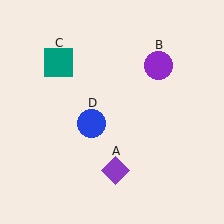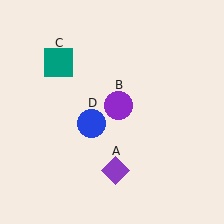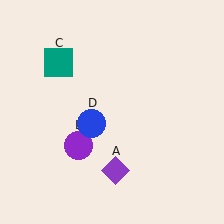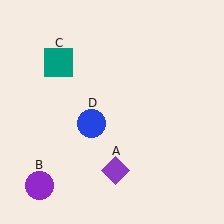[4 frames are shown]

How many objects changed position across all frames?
1 object changed position: purple circle (object B).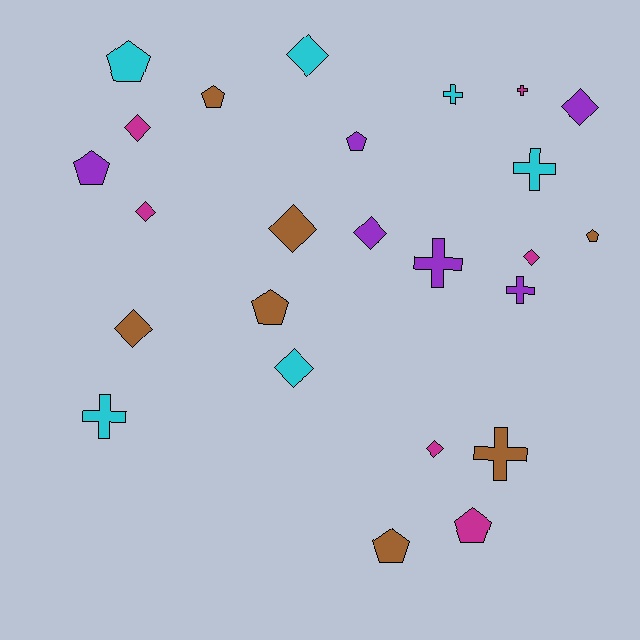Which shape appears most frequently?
Diamond, with 10 objects.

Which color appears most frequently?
Brown, with 7 objects.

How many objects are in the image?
There are 25 objects.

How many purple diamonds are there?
There are 2 purple diamonds.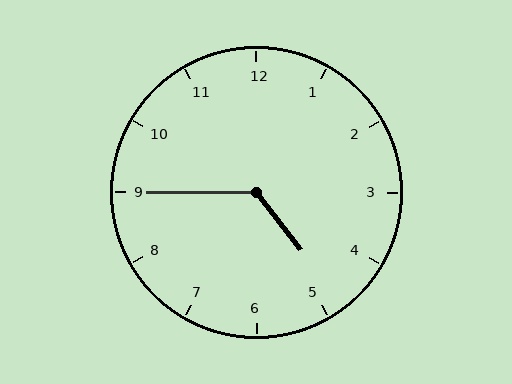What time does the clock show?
4:45.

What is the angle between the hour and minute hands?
Approximately 128 degrees.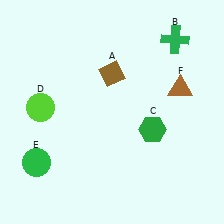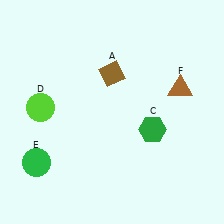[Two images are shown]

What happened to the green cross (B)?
The green cross (B) was removed in Image 2. It was in the top-right area of Image 1.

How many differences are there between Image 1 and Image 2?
There is 1 difference between the two images.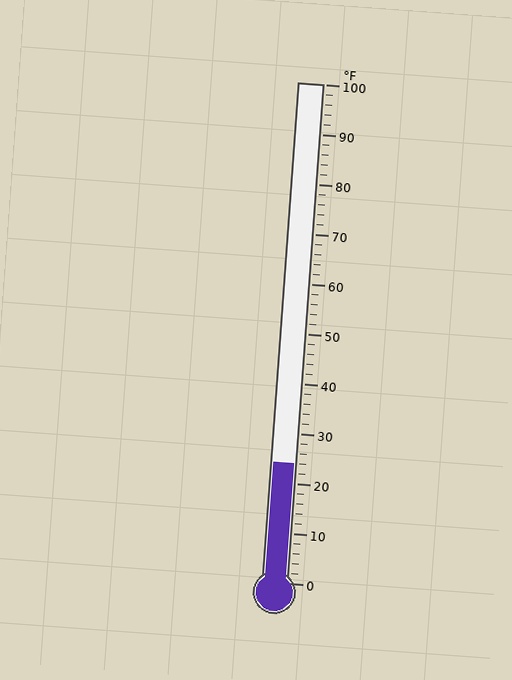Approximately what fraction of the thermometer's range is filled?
The thermometer is filled to approximately 25% of its range.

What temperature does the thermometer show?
The thermometer shows approximately 24°F.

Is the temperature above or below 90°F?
The temperature is below 90°F.